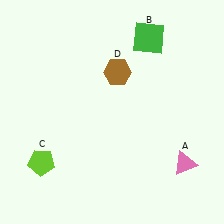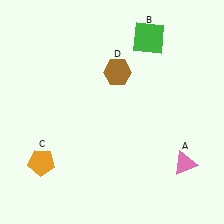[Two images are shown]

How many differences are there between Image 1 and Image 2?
There is 1 difference between the two images.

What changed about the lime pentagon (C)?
In Image 1, C is lime. In Image 2, it changed to orange.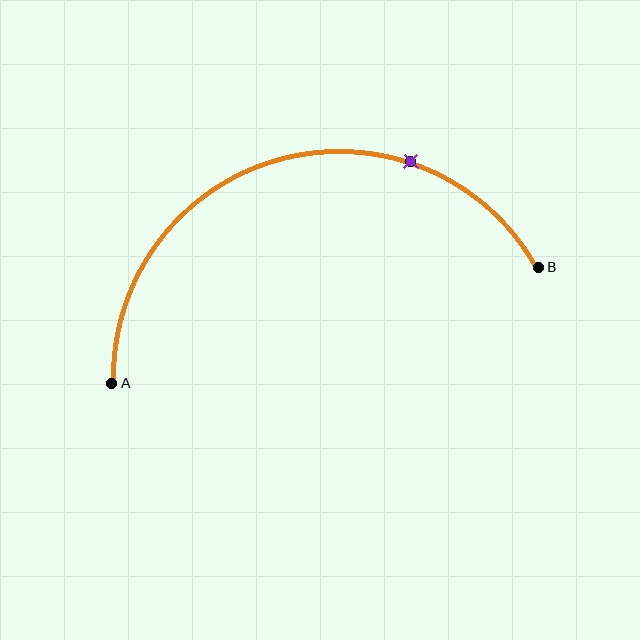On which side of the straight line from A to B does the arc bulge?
The arc bulges above the straight line connecting A and B.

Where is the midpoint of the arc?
The arc midpoint is the point on the curve farthest from the straight line joining A and B. It sits above that line.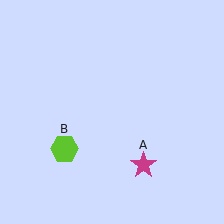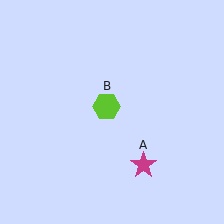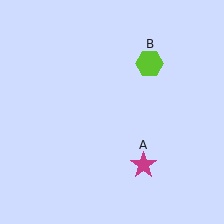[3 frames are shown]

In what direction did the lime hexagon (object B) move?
The lime hexagon (object B) moved up and to the right.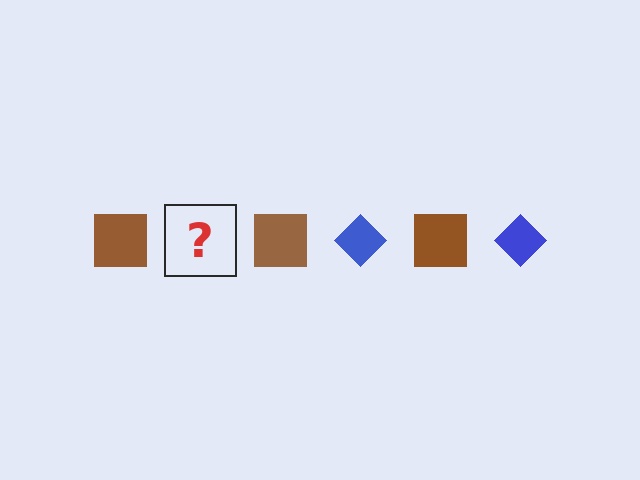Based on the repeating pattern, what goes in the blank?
The blank should be a blue diamond.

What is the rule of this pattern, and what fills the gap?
The rule is that the pattern alternates between brown square and blue diamond. The gap should be filled with a blue diamond.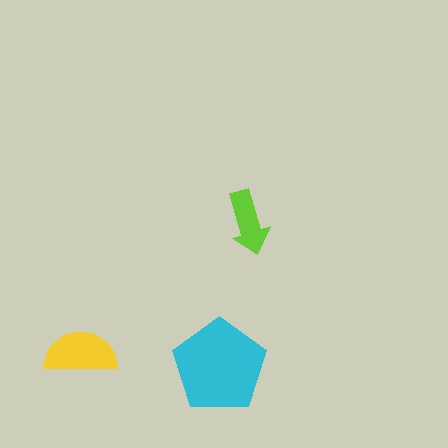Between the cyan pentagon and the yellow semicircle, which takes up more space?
The cyan pentagon.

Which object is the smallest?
The lime arrow.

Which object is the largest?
The cyan pentagon.